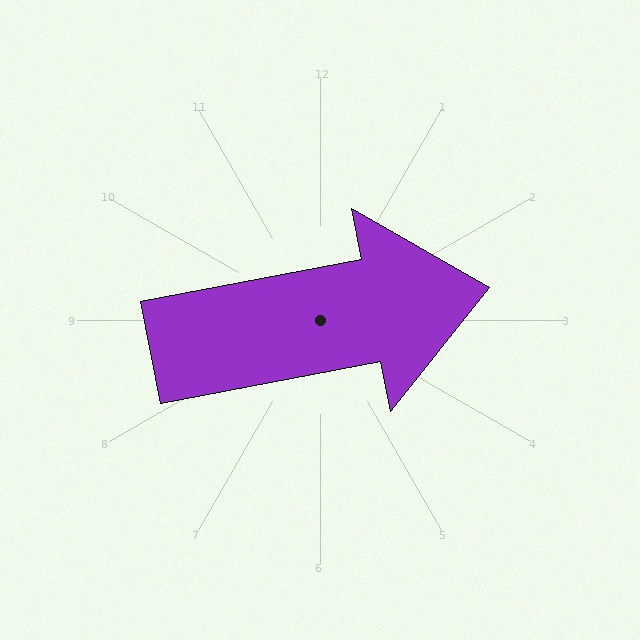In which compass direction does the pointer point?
East.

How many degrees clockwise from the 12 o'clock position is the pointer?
Approximately 79 degrees.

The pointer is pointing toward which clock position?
Roughly 3 o'clock.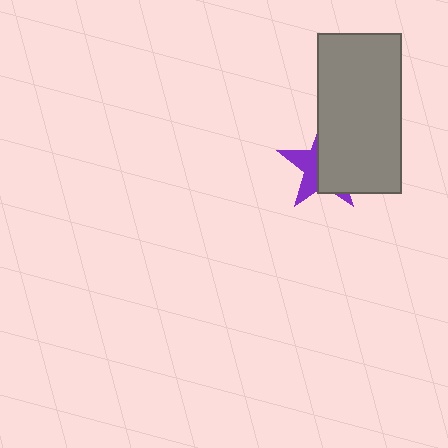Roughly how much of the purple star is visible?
A small part of it is visible (roughly 41%).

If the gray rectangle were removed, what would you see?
You would see the complete purple star.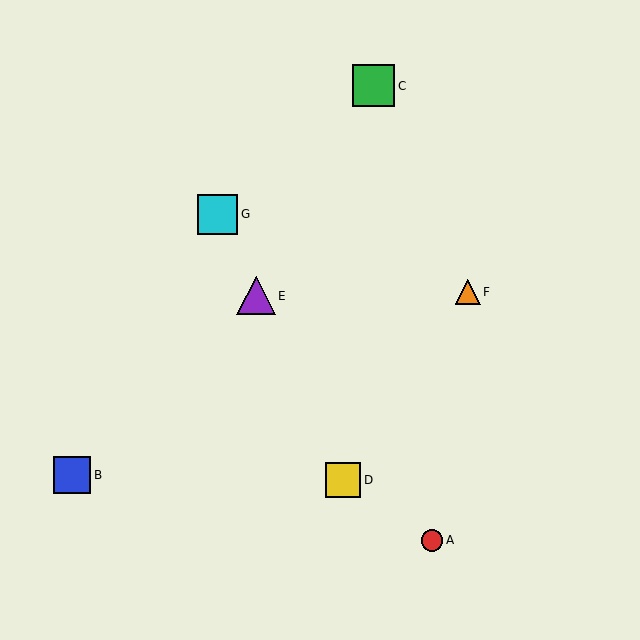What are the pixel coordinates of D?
Object D is at (343, 480).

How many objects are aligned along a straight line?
3 objects (D, E, G) are aligned along a straight line.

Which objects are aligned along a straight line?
Objects D, E, G are aligned along a straight line.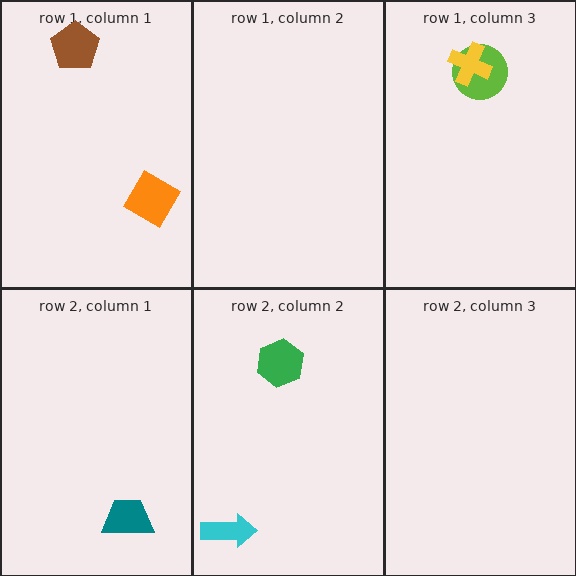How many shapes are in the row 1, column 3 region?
2.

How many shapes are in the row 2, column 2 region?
2.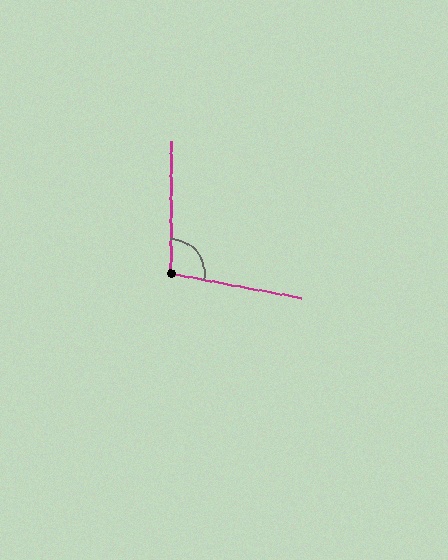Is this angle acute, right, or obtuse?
It is obtuse.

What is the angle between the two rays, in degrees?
Approximately 100 degrees.